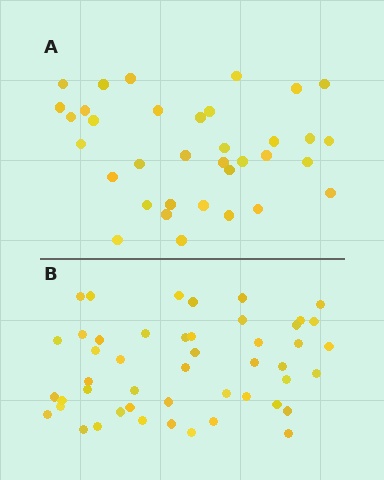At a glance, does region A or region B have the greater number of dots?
Region B (the bottom region) has more dots.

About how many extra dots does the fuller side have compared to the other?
Region B has approximately 15 more dots than region A.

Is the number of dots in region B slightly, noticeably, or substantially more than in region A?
Region B has noticeably more, but not dramatically so. The ratio is roughly 1.4 to 1.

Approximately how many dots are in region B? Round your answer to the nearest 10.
About 50 dots. (The exact count is 48, which rounds to 50.)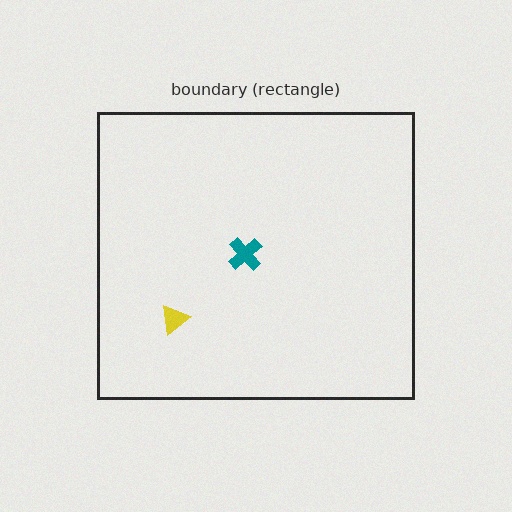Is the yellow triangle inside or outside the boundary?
Inside.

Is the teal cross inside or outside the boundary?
Inside.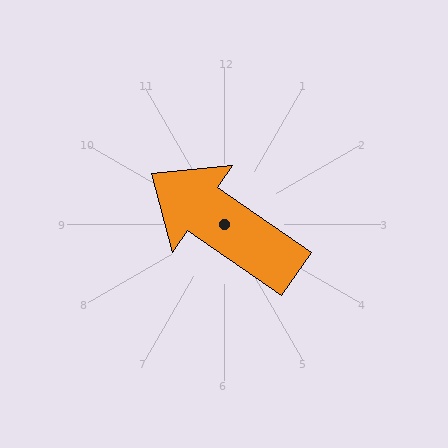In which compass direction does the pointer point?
Northwest.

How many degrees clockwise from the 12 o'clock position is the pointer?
Approximately 305 degrees.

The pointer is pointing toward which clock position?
Roughly 10 o'clock.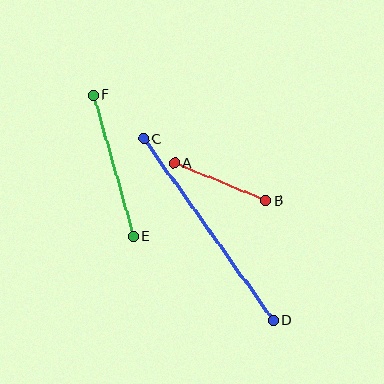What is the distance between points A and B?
The distance is approximately 99 pixels.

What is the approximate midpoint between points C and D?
The midpoint is at approximately (208, 230) pixels.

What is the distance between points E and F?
The distance is approximately 147 pixels.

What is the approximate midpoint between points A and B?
The midpoint is at approximately (220, 182) pixels.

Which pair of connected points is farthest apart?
Points C and D are farthest apart.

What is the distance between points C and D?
The distance is approximately 223 pixels.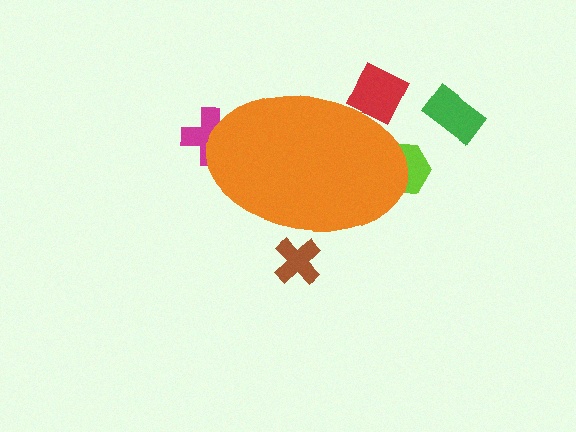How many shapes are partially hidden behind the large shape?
4 shapes are partially hidden.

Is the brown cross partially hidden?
Yes, the brown cross is partially hidden behind the orange ellipse.